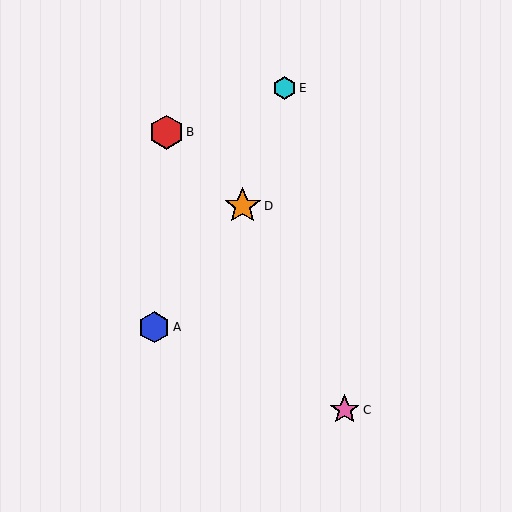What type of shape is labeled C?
Shape C is a pink star.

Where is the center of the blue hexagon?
The center of the blue hexagon is at (154, 327).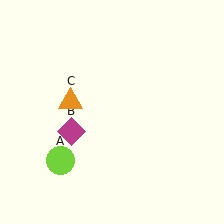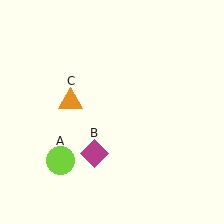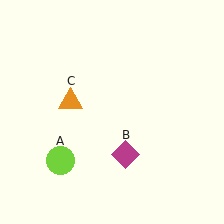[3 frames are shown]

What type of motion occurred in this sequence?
The magenta diamond (object B) rotated counterclockwise around the center of the scene.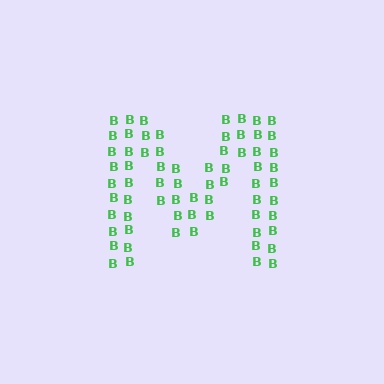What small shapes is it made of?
It is made of small letter B's.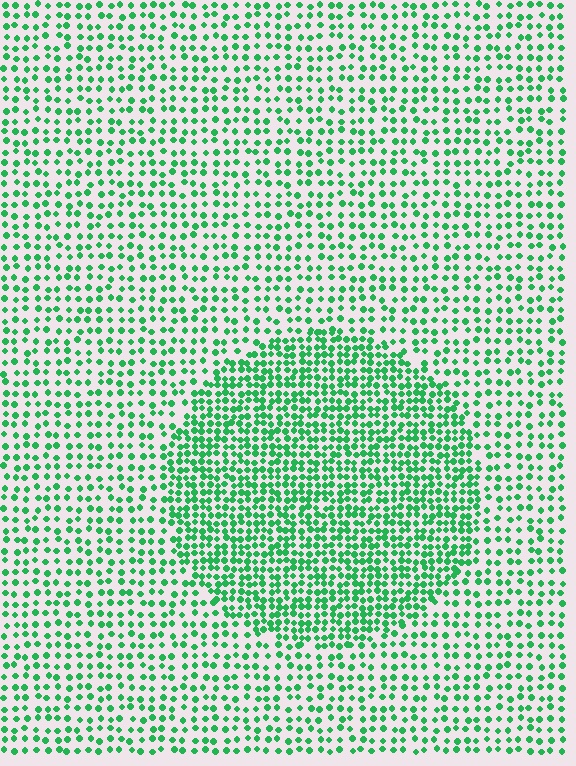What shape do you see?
I see a circle.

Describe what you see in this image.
The image contains small green elements arranged at two different densities. A circle-shaped region is visible where the elements are more densely packed than the surrounding area.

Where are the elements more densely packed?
The elements are more densely packed inside the circle boundary.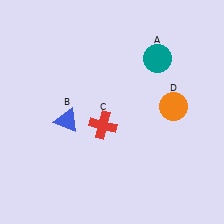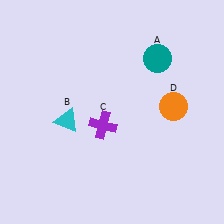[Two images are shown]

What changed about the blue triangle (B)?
In Image 1, B is blue. In Image 2, it changed to cyan.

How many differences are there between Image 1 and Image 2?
There are 2 differences between the two images.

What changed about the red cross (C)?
In Image 1, C is red. In Image 2, it changed to purple.